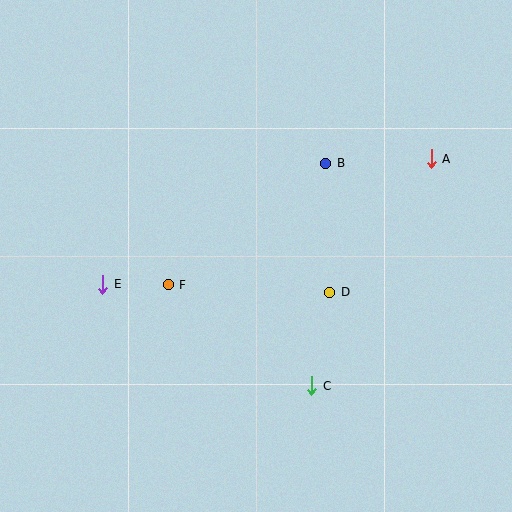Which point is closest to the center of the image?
Point D at (330, 292) is closest to the center.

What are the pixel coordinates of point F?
Point F is at (168, 285).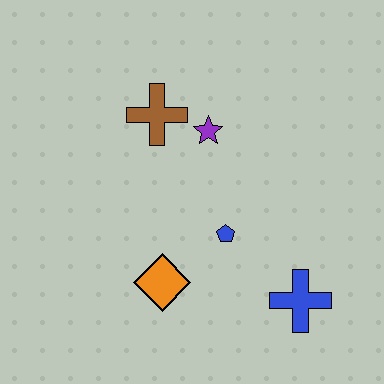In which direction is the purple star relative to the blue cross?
The purple star is above the blue cross.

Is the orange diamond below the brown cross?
Yes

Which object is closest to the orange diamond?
The blue pentagon is closest to the orange diamond.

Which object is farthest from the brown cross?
The blue cross is farthest from the brown cross.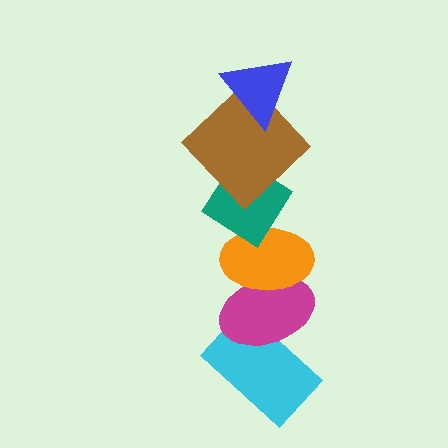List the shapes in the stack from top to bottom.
From top to bottom: the blue triangle, the brown diamond, the teal diamond, the orange ellipse, the magenta ellipse, the cyan rectangle.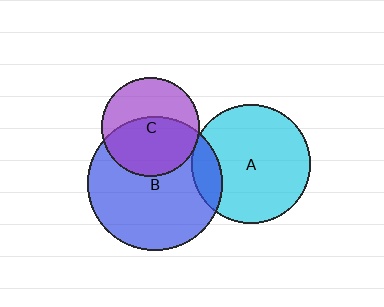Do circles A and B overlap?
Yes.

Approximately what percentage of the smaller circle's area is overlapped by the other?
Approximately 15%.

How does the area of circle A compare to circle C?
Approximately 1.4 times.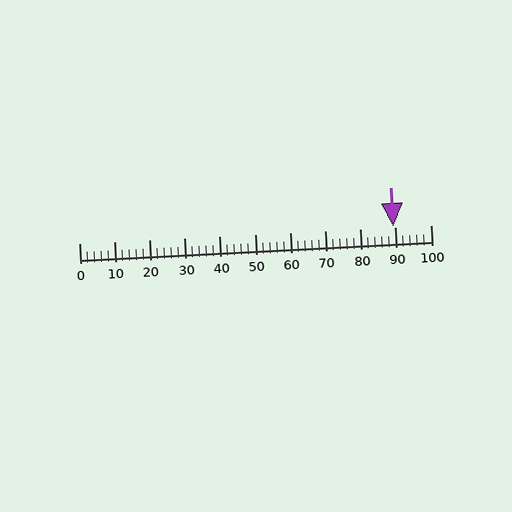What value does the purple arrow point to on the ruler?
The purple arrow points to approximately 89.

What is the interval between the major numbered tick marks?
The major tick marks are spaced 10 units apart.